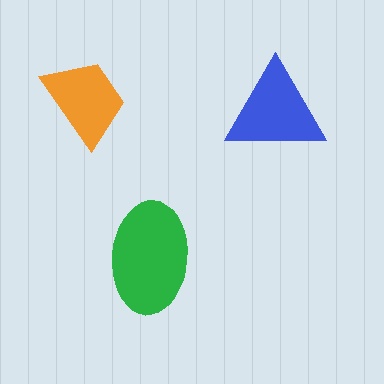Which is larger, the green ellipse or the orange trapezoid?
The green ellipse.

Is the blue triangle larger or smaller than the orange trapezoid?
Larger.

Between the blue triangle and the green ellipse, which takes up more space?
The green ellipse.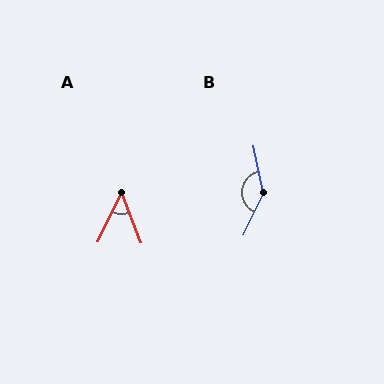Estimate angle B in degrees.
Approximately 143 degrees.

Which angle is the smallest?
A, at approximately 46 degrees.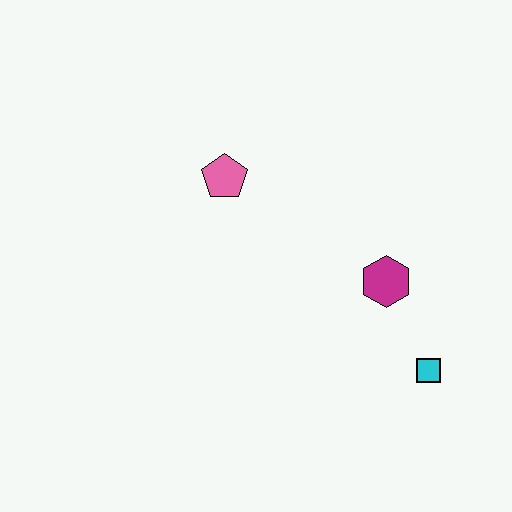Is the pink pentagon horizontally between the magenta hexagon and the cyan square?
No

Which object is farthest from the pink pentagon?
The cyan square is farthest from the pink pentagon.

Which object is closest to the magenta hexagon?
The cyan square is closest to the magenta hexagon.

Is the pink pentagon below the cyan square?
No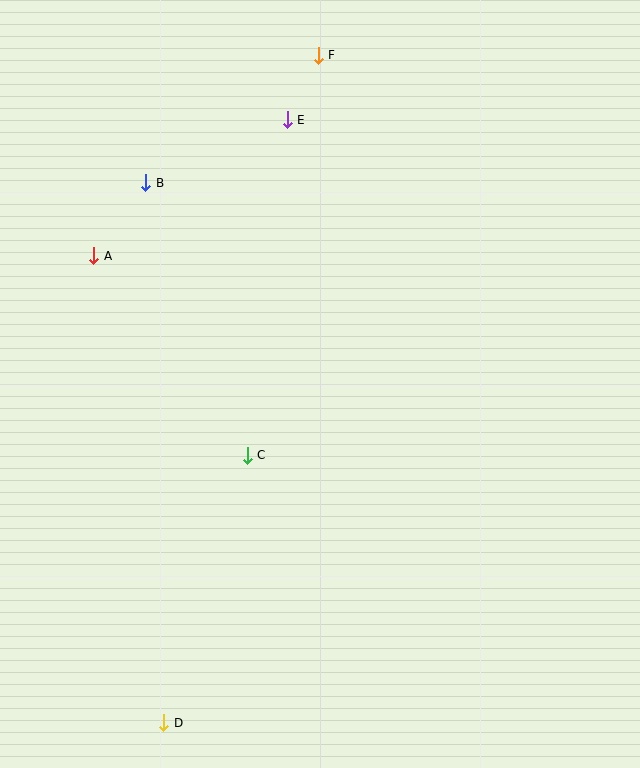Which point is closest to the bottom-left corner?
Point D is closest to the bottom-left corner.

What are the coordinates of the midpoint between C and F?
The midpoint between C and F is at (283, 255).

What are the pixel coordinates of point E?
Point E is at (287, 120).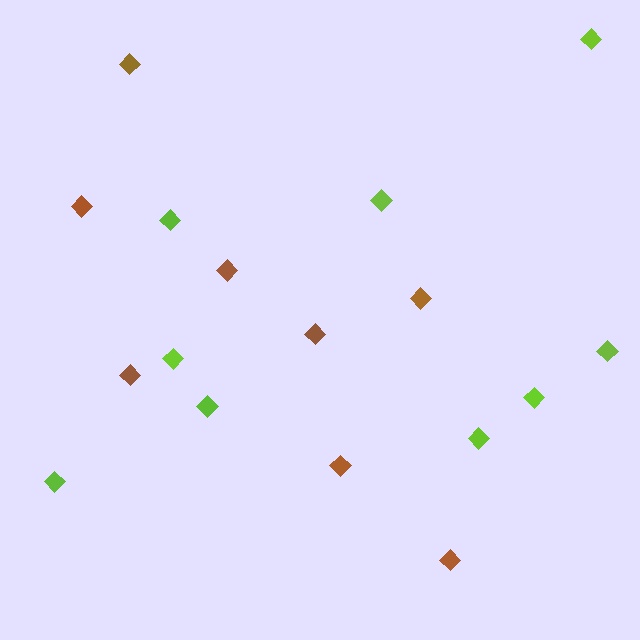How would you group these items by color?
There are 2 groups: one group of brown diamonds (8) and one group of lime diamonds (9).